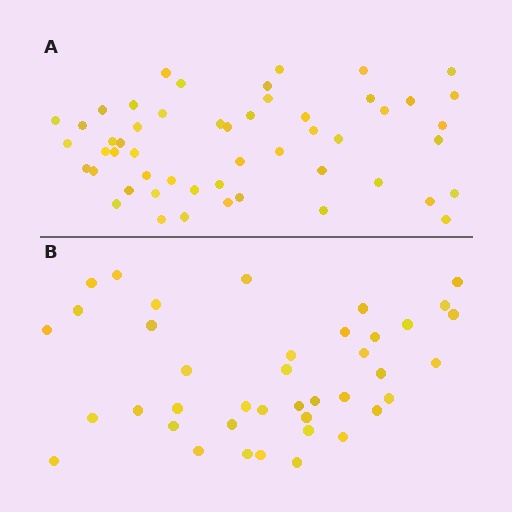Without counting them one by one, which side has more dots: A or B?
Region A (the top region) has more dots.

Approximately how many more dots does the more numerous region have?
Region A has roughly 12 or so more dots than region B.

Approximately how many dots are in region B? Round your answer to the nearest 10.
About 40 dots.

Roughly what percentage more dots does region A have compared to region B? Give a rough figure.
About 30% more.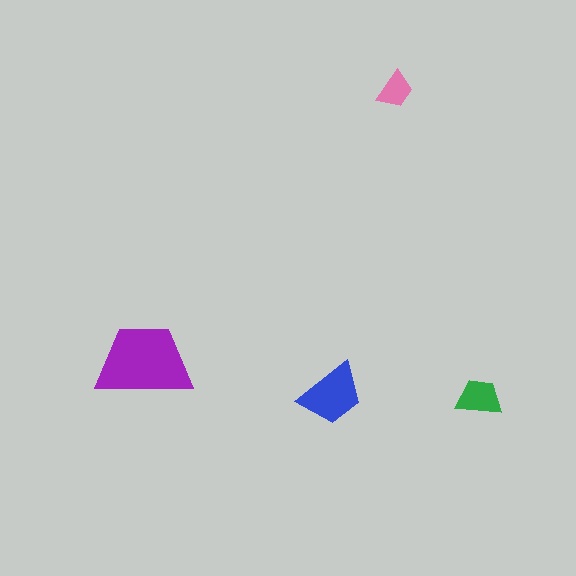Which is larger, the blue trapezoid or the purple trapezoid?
The purple one.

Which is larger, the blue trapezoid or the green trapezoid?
The blue one.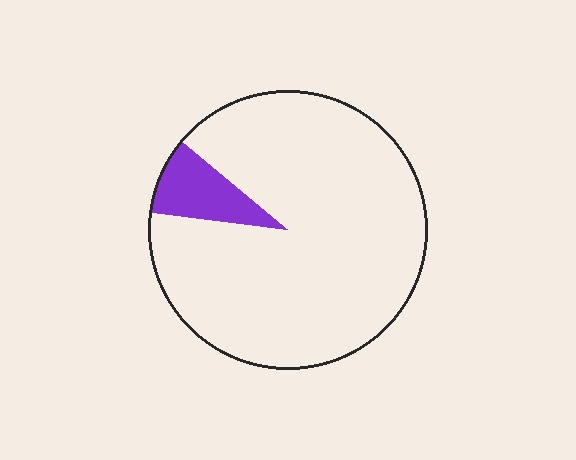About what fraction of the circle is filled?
About one tenth (1/10).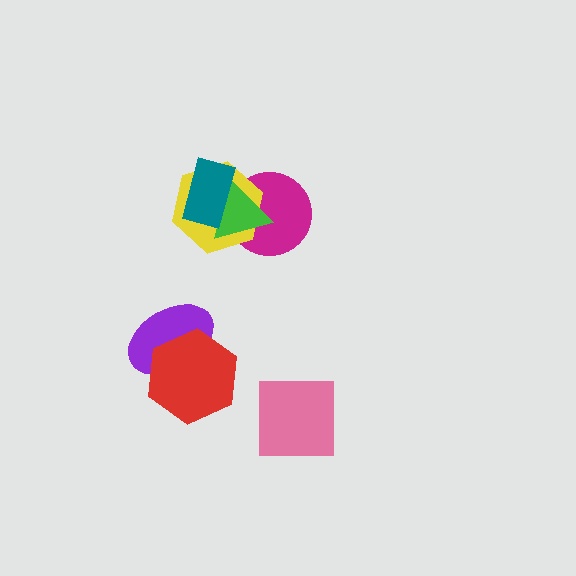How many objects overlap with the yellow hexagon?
3 objects overlap with the yellow hexagon.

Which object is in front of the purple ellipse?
The red hexagon is in front of the purple ellipse.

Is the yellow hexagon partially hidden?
Yes, it is partially covered by another shape.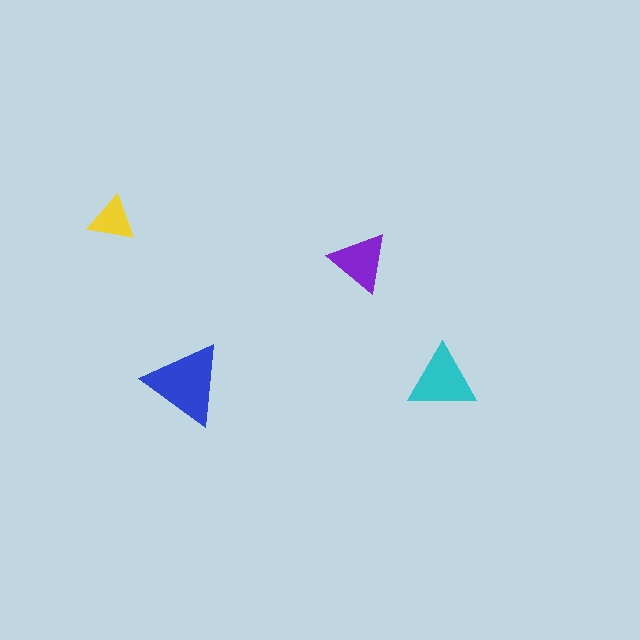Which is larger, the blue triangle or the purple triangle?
The blue one.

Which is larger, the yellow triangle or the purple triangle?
The purple one.